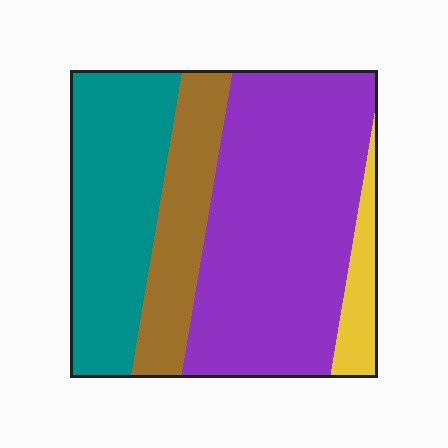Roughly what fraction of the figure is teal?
Teal covers roughly 30% of the figure.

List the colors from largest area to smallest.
From largest to smallest: purple, teal, brown, yellow.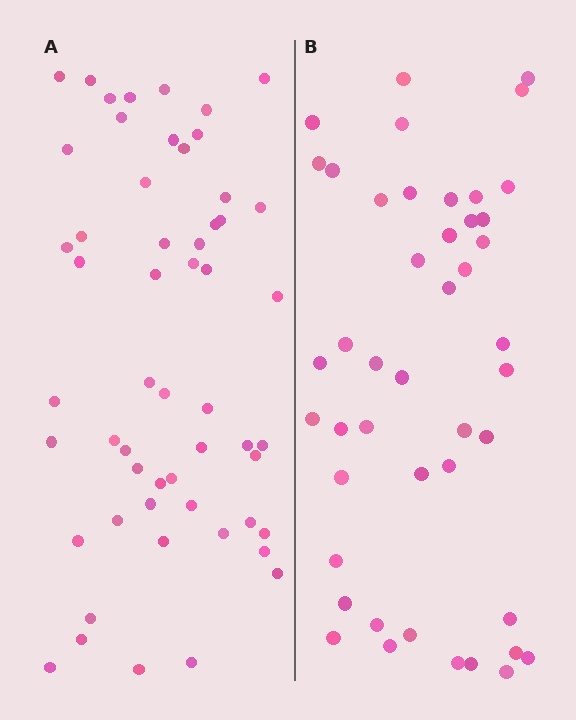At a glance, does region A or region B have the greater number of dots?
Region A (the left region) has more dots.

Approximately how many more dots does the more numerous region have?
Region A has roughly 10 or so more dots than region B.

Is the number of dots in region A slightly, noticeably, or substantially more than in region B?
Region A has only slightly more — the two regions are fairly close. The ratio is roughly 1.2 to 1.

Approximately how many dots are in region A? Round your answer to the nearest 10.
About 60 dots. (The exact count is 55, which rounds to 60.)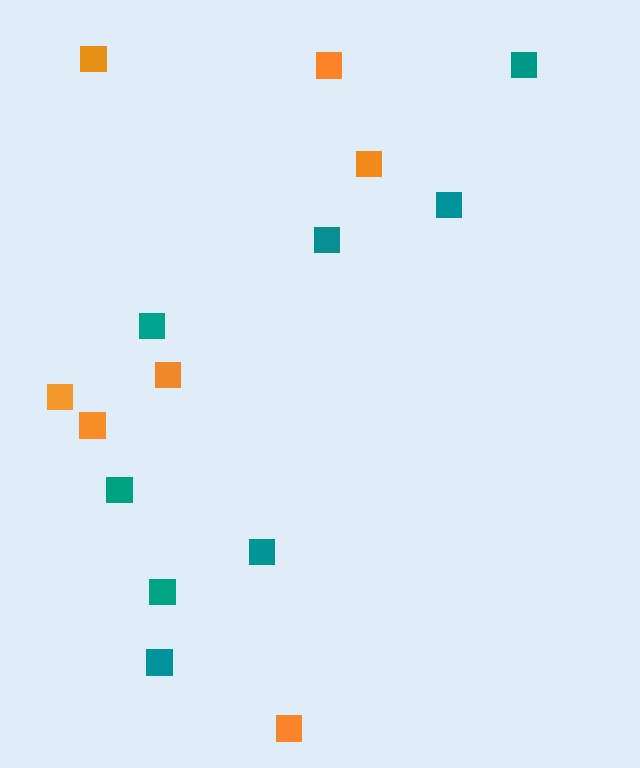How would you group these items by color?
There are 2 groups: one group of orange squares (7) and one group of teal squares (8).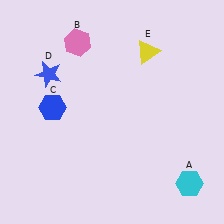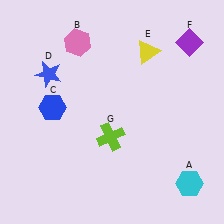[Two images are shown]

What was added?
A purple diamond (F), a lime cross (G) were added in Image 2.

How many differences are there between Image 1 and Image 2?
There are 2 differences between the two images.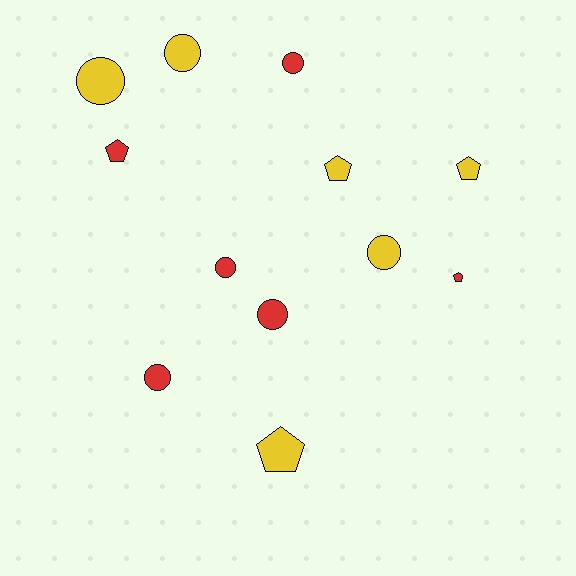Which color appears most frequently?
Red, with 6 objects.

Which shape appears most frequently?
Circle, with 7 objects.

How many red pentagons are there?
There are 2 red pentagons.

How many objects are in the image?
There are 12 objects.